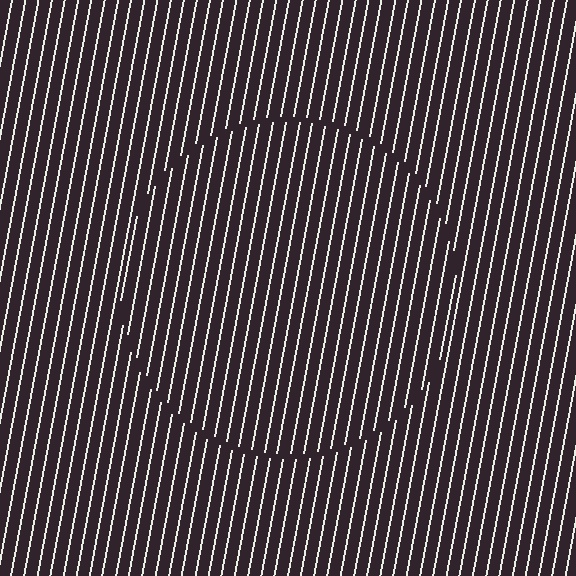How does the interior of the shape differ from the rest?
The interior of the shape contains the same grating, shifted by half a period — the contour is defined by the phase discontinuity where line-ends from the inner and outer gratings abut.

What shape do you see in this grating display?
An illusory circle. The interior of the shape contains the same grating, shifted by half a period — the contour is defined by the phase discontinuity where line-ends from the inner and outer gratings abut.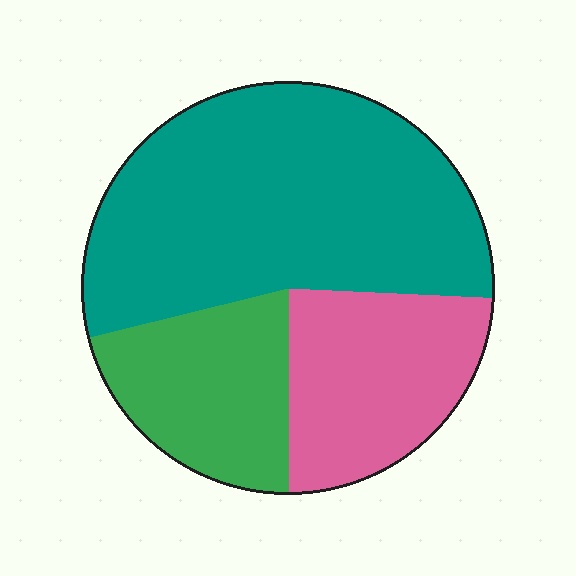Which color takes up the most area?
Teal, at roughly 55%.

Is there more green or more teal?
Teal.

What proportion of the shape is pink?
Pink covers 24% of the shape.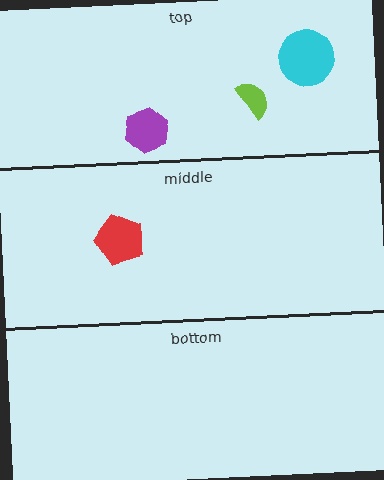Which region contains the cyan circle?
The top region.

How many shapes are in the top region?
3.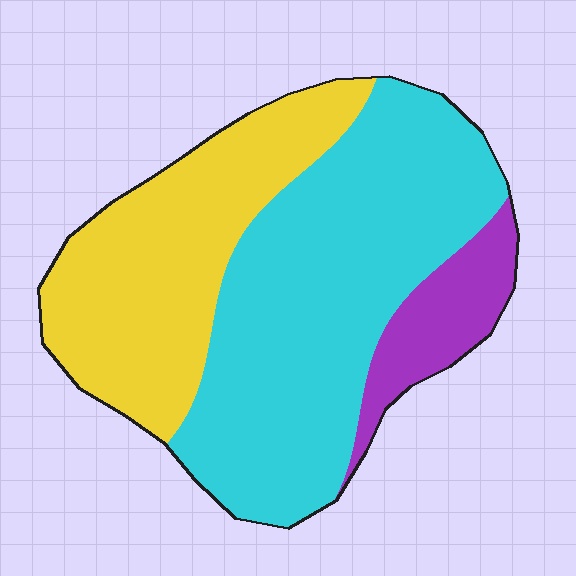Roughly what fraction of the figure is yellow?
Yellow takes up between a third and a half of the figure.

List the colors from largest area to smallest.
From largest to smallest: cyan, yellow, purple.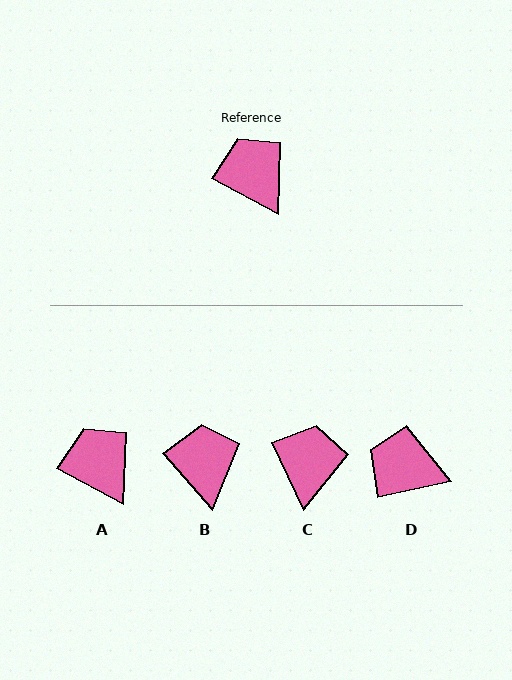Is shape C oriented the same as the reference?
No, it is off by about 37 degrees.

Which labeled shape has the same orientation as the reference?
A.